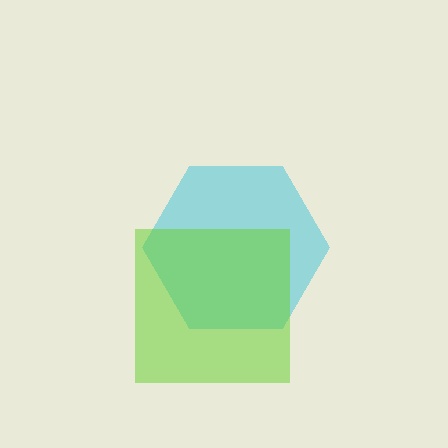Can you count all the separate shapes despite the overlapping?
Yes, there are 2 separate shapes.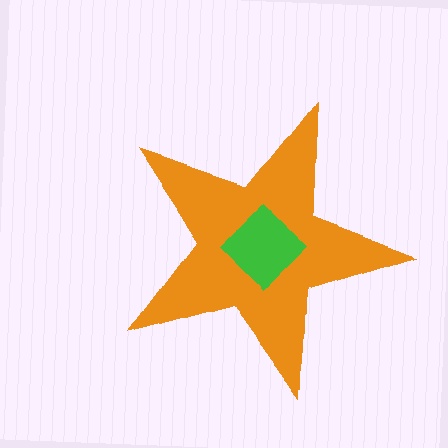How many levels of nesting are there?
2.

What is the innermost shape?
The green diamond.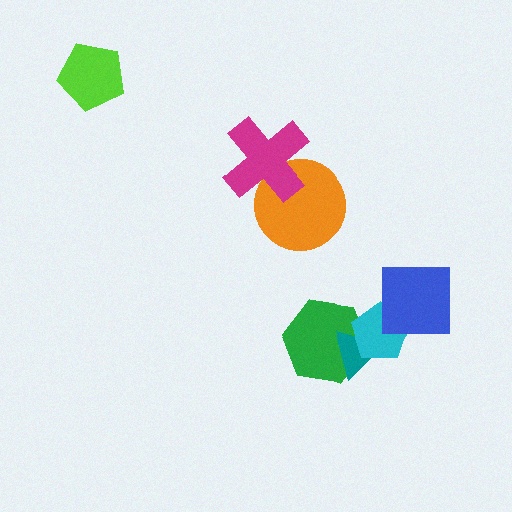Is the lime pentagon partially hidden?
No, no other shape covers it.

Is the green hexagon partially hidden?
Yes, it is partially covered by another shape.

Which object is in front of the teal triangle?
The cyan pentagon is in front of the teal triangle.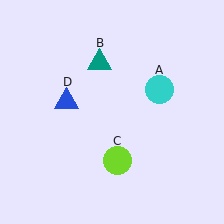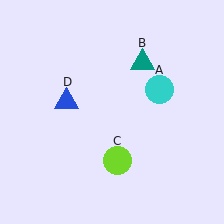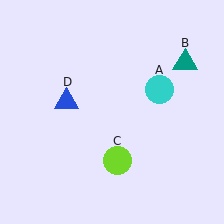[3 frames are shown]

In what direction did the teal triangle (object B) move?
The teal triangle (object B) moved right.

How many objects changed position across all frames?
1 object changed position: teal triangle (object B).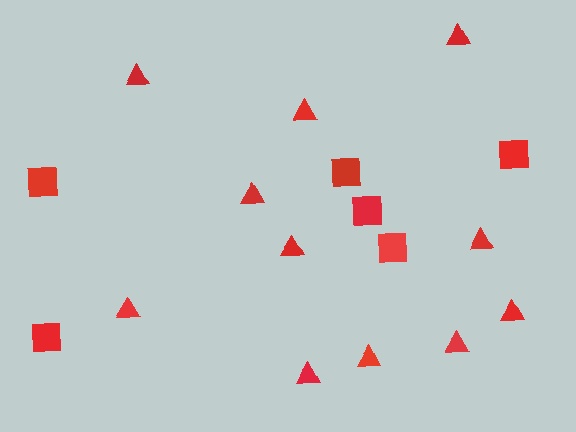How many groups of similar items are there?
There are 2 groups: one group of triangles (11) and one group of squares (6).